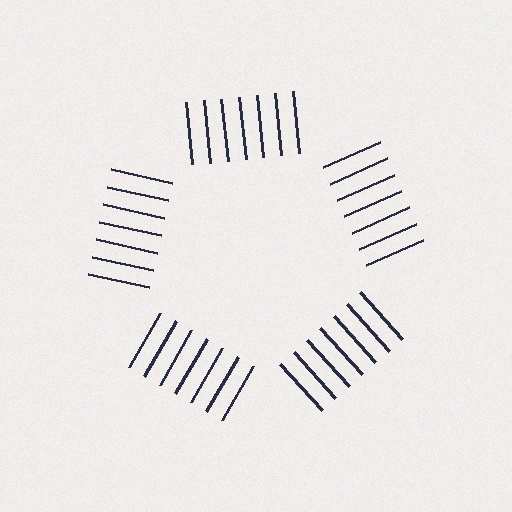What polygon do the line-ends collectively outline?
An illusory pentagon — the line segments terminate on its edges but no continuous stroke is drawn.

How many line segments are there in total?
35 — 7 along each of the 5 edges.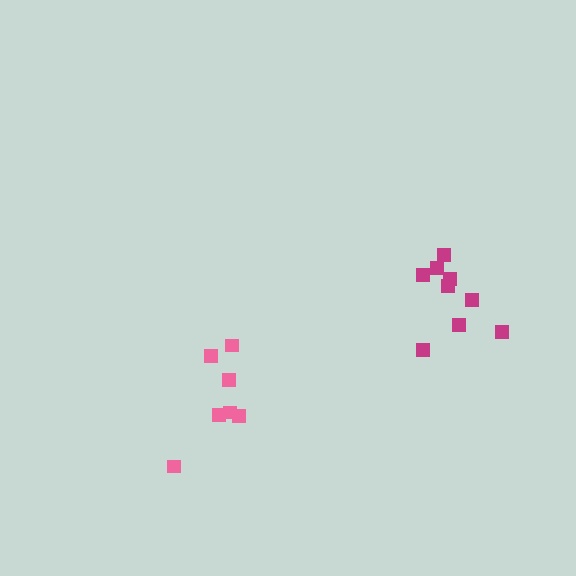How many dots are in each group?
Group 1: 7 dots, Group 2: 9 dots (16 total).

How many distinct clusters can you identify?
There are 2 distinct clusters.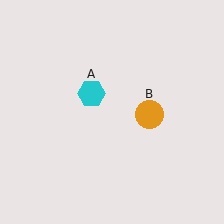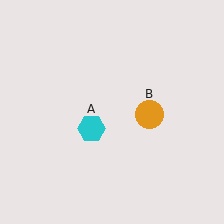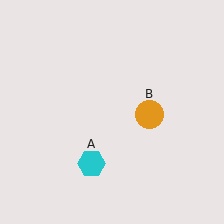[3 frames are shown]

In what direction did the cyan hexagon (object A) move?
The cyan hexagon (object A) moved down.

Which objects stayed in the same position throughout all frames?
Orange circle (object B) remained stationary.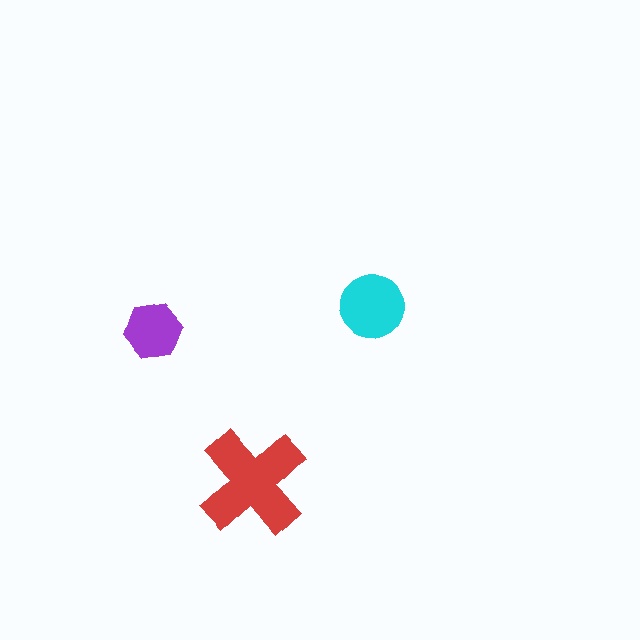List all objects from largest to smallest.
The red cross, the cyan circle, the purple hexagon.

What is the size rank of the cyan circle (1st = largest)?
2nd.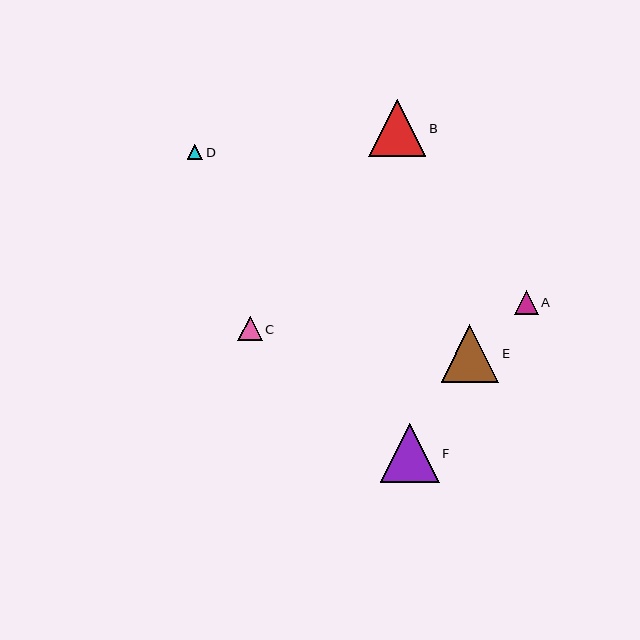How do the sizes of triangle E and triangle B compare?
Triangle E and triangle B are approximately the same size.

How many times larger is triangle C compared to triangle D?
Triangle C is approximately 1.5 times the size of triangle D.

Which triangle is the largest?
Triangle F is the largest with a size of approximately 59 pixels.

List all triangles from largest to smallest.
From largest to smallest: F, E, B, C, A, D.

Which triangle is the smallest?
Triangle D is the smallest with a size of approximately 16 pixels.